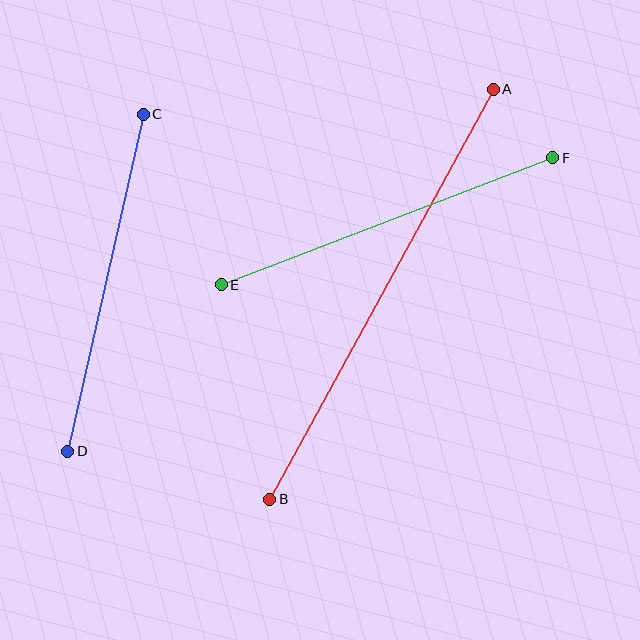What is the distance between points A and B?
The distance is approximately 467 pixels.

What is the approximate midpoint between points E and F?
The midpoint is at approximately (387, 221) pixels.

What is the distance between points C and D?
The distance is approximately 345 pixels.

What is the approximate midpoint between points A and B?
The midpoint is at approximately (382, 294) pixels.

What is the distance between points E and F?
The distance is approximately 355 pixels.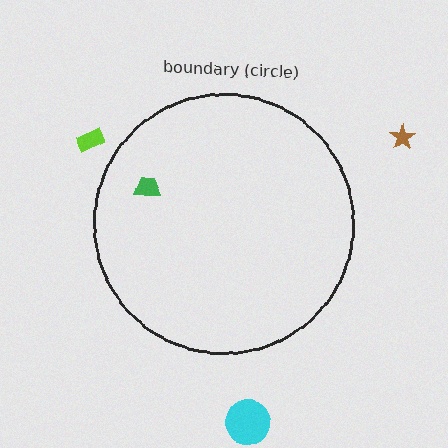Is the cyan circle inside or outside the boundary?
Outside.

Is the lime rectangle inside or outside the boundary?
Outside.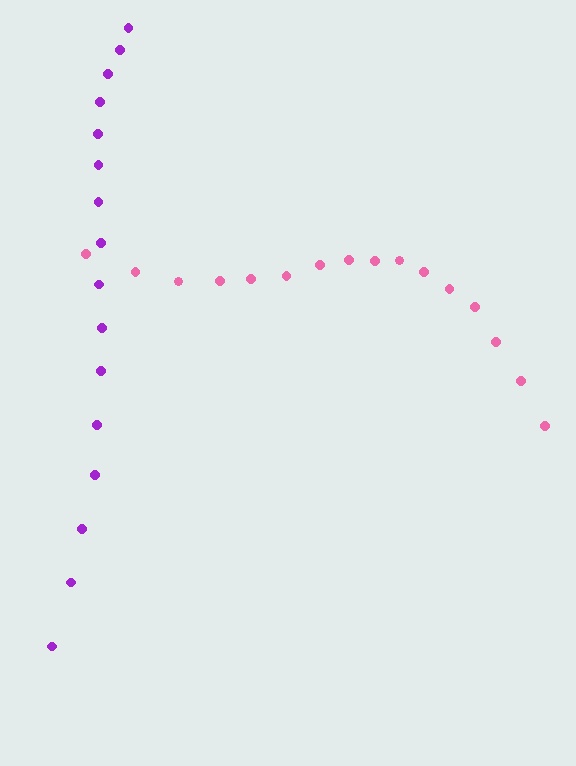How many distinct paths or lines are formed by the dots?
There are 2 distinct paths.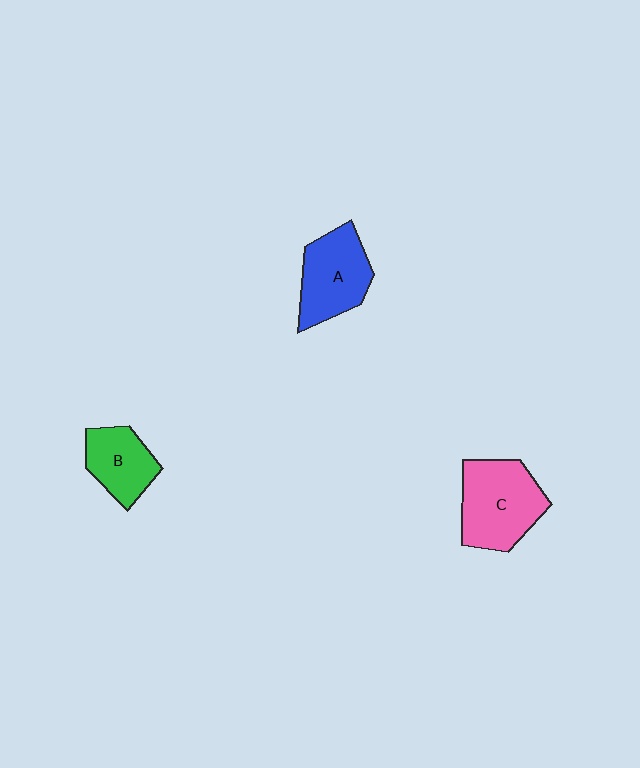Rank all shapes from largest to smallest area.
From largest to smallest: C (pink), A (blue), B (green).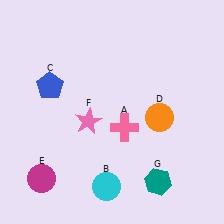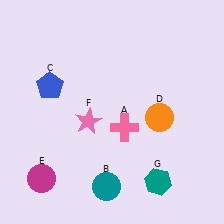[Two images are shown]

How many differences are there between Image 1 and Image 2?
There is 1 difference between the two images.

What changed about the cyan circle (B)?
In Image 1, B is cyan. In Image 2, it changed to teal.